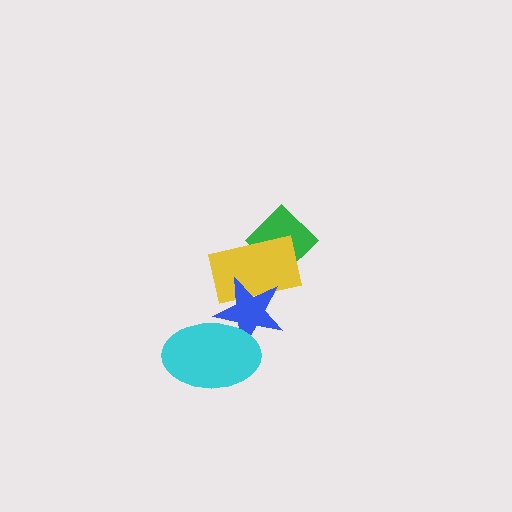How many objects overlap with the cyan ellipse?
1 object overlaps with the cyan ellipse.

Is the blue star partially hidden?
Yes, it is partially covered by another shape.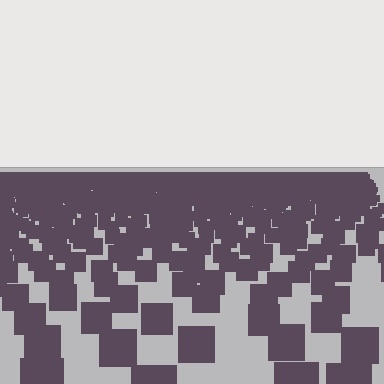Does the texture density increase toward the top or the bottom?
Density increases toward the top.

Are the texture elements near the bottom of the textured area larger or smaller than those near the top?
Larger. Near the bottom, elements are closer to the viewer and appear at a bigger on-screen size.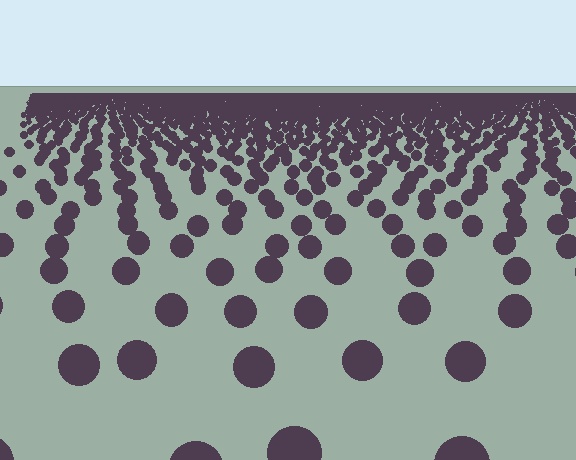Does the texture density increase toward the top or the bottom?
Density increases toward the top.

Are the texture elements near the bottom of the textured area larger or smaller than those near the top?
Larger. Near the bottom, elements are closer to the viewer and appear at a bigger on-screen size.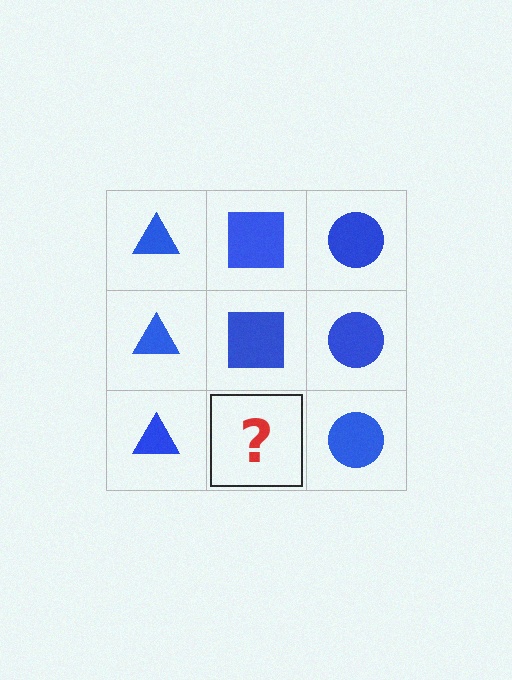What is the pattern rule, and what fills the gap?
The rule is that each column has a consistent shape. The gap should be filled with a blue square.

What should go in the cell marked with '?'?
The missing cell should contain a blue square.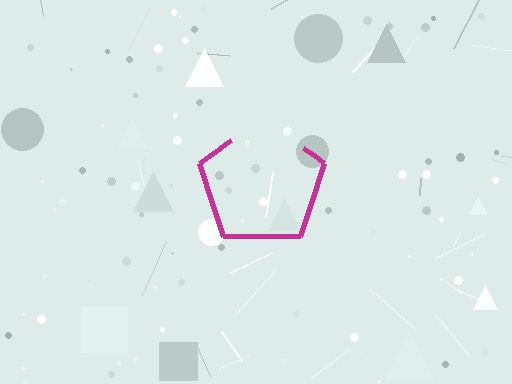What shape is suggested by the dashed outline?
The dashed outline suggests a pentagon.